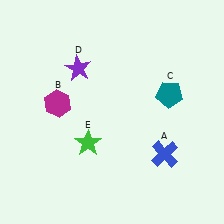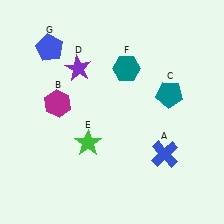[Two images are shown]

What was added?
A teal hexagon (F), a blue pentagon (G) were added in Image 2.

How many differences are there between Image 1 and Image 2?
There are 2 differences between the two images.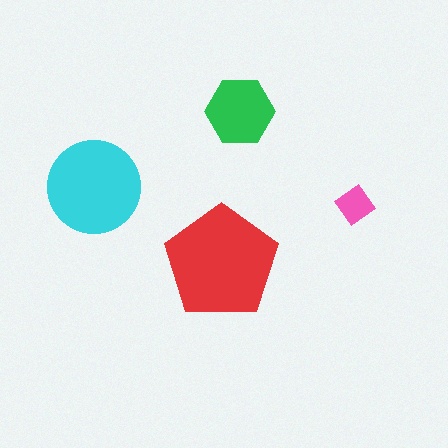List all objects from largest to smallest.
The red pentagon, the cyan circle, the green hexagon, the pink diamond.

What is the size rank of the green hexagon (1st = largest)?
3rd.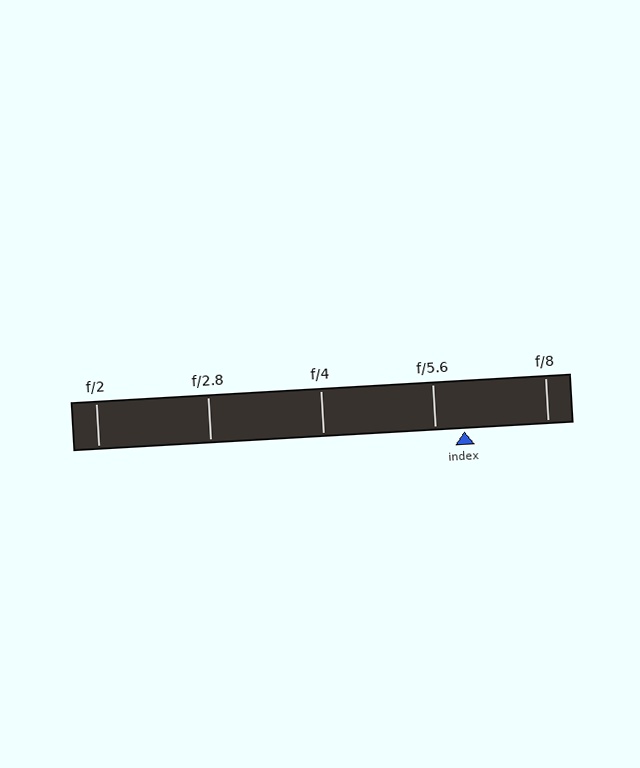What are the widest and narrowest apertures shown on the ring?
The widest aperture shown is f/2 and the narrowest is f/8.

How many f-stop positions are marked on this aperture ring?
There are 5 f-stop positions marked.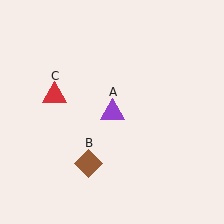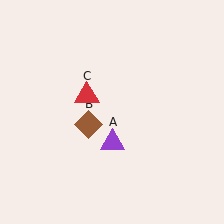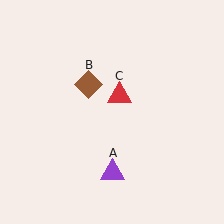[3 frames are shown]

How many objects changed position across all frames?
3 objects changed position: purple triangle (object A), brown diamond (object B), red triangle (object C).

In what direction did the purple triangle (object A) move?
The purple triangle (object A) moved down.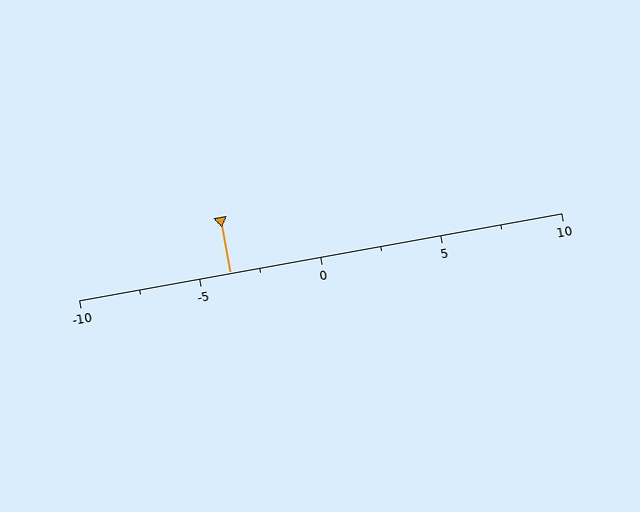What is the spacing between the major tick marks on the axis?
The major ticks are spaced 5 apart.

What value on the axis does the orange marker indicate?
The marker indicates approximately -3.8.